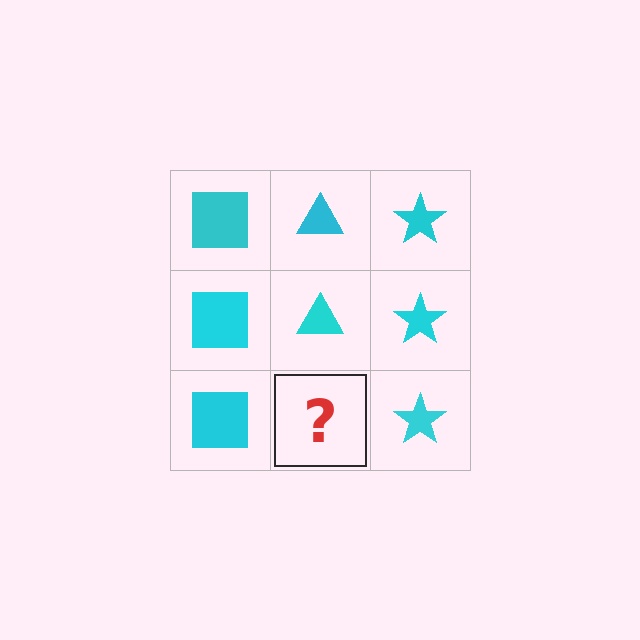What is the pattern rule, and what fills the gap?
The rule is that each column has a consistent shape. The gap should be filled with a cyan triangle.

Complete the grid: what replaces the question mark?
The question mark should be replaced with a cyan triangle.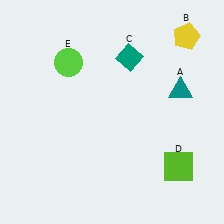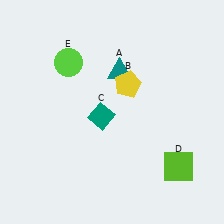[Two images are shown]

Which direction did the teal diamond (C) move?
The teal diamond (C) moved down.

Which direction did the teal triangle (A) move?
The teal triangle (A) moved left.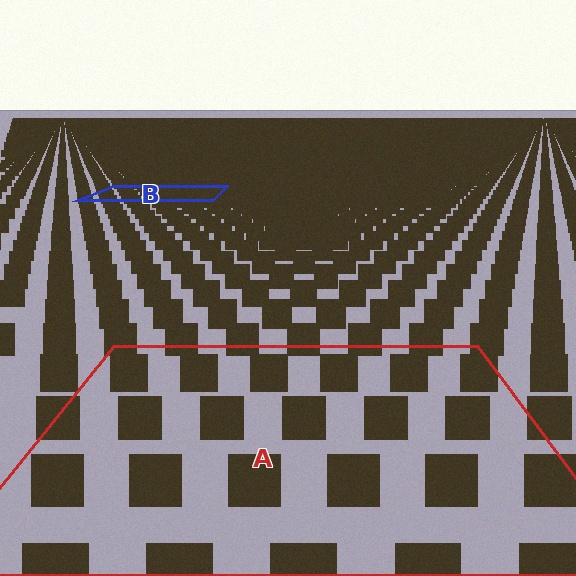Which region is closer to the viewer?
Region A is closer. The texture elements there are larger and more spread out.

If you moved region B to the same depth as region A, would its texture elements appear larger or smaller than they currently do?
They would appear larger. At a closer depth, the same texture elements are projected at a bigger on-screen size.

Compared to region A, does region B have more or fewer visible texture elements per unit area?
Region B has more texture elements per unit area — they are packed more densely because it is farther away.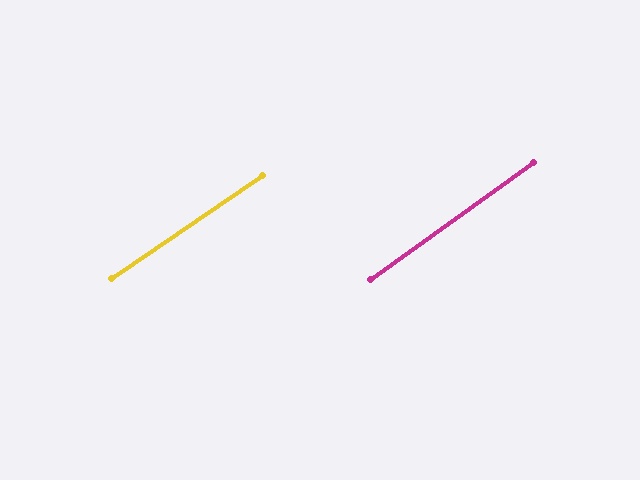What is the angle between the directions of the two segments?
Approximately 1 degree.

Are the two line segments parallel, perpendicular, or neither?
Parallel — their directions differ by only 1.5°.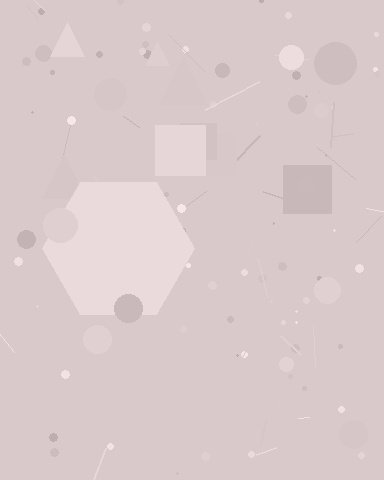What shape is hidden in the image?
A hexagon is hidden in the image.